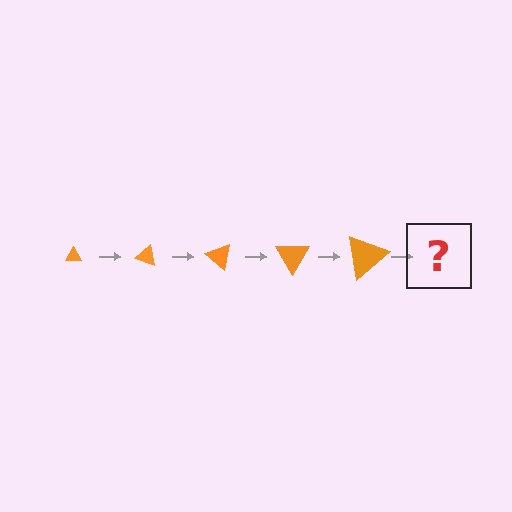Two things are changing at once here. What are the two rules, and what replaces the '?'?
The two rules are that the triangle grows larger each step and it rotates 20 degrees each step. The '?' should be a triangle, larger than the previous one and rotated 100 degrees from the start.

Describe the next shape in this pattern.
It should be a triangle, larger than the previous one and rotated 100 degrees from the start.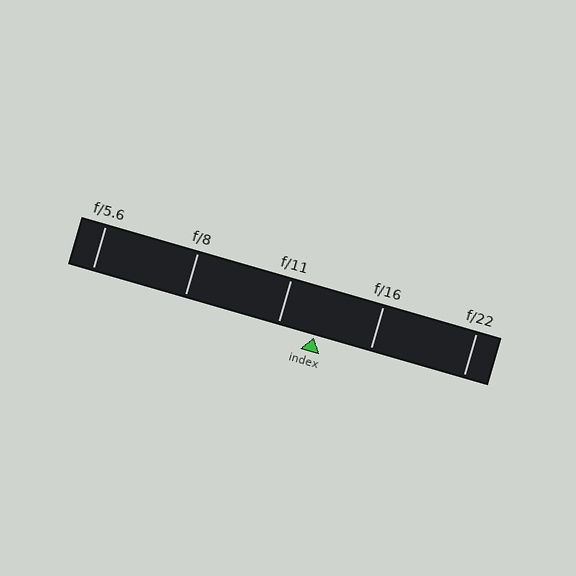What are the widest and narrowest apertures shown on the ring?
The widest aperture shown is f/5.6 and the narrowest is f/22.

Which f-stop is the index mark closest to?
The index mark is closest to f/11.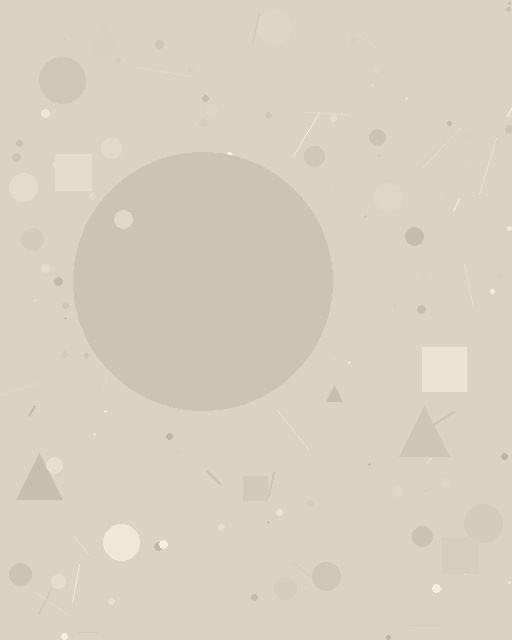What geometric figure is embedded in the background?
A circle is embedded in the background.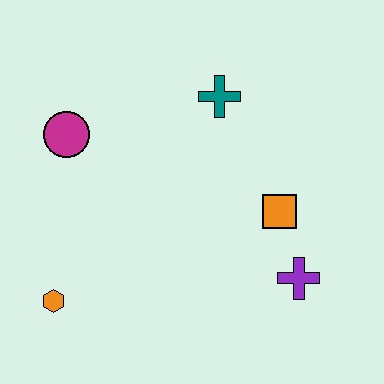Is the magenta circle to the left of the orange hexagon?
No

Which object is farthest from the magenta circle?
The purple cross is farthest from the magenta circle.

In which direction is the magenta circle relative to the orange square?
The magenta circle is to the left of the orange square.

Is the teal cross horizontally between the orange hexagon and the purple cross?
Yes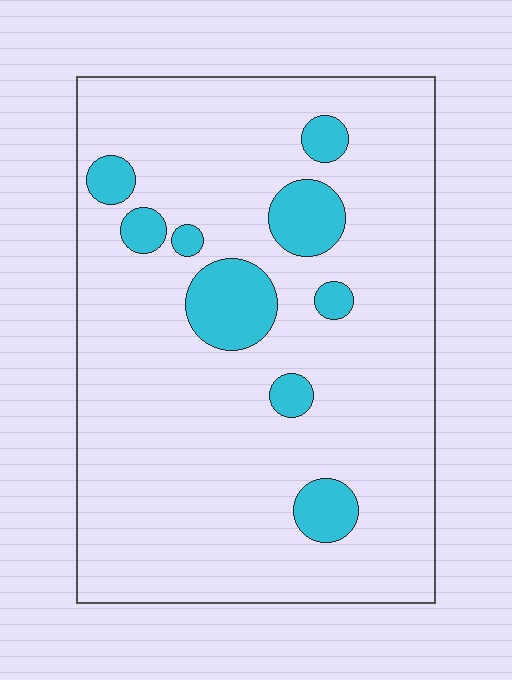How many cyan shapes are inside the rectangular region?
9.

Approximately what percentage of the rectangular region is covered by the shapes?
Approximately 15%.